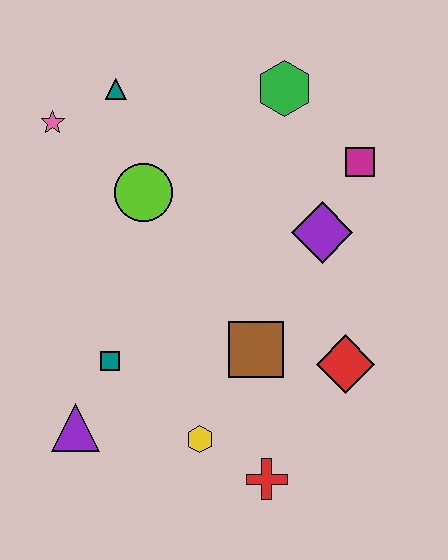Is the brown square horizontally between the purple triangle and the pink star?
No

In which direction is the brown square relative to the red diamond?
The brown square is to the left of the red diamond.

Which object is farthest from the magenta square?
The purple triangle is farthest from the magenta square.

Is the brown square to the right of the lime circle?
Yes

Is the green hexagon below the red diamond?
No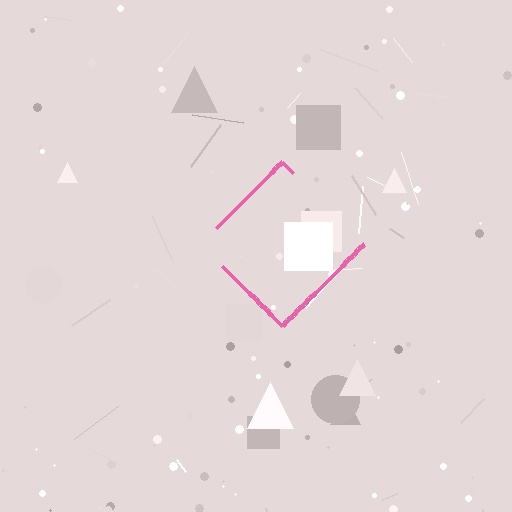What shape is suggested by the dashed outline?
The dashed outline suggests a diamond.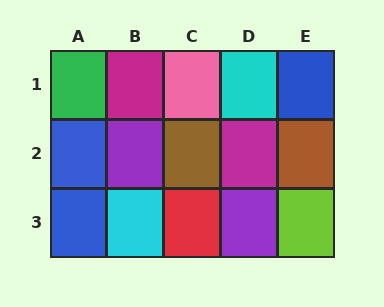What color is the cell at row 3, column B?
Cyan.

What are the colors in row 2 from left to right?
Blue, purple, brown, magenta, brown.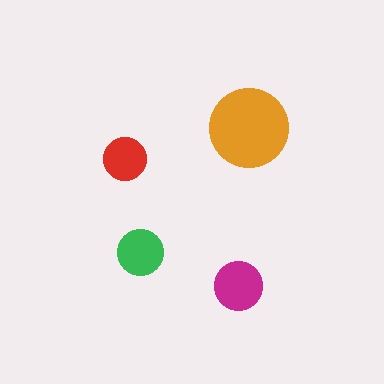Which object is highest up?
The orange circle is topmost.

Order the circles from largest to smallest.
the orange one, the magenta one, the green one, the red one.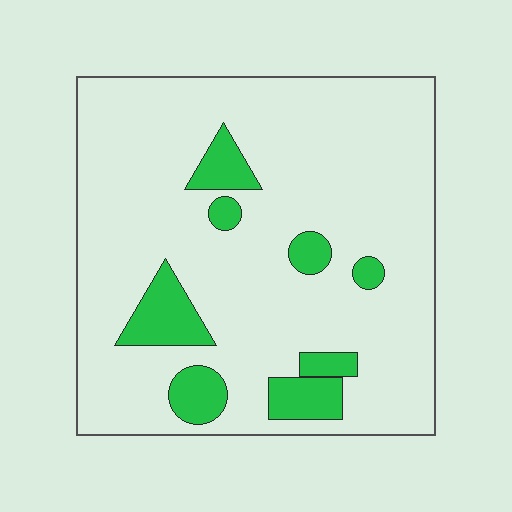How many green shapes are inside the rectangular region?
8.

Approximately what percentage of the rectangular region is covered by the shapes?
Approximately 15%.